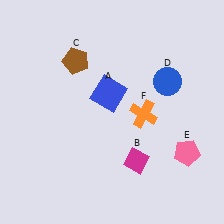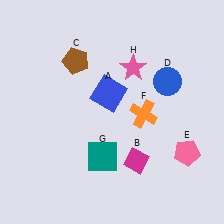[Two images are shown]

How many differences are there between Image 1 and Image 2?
There are 2 differences between the two images.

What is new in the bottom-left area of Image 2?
A teal square (G) was added in the bottom-left area of Image 2.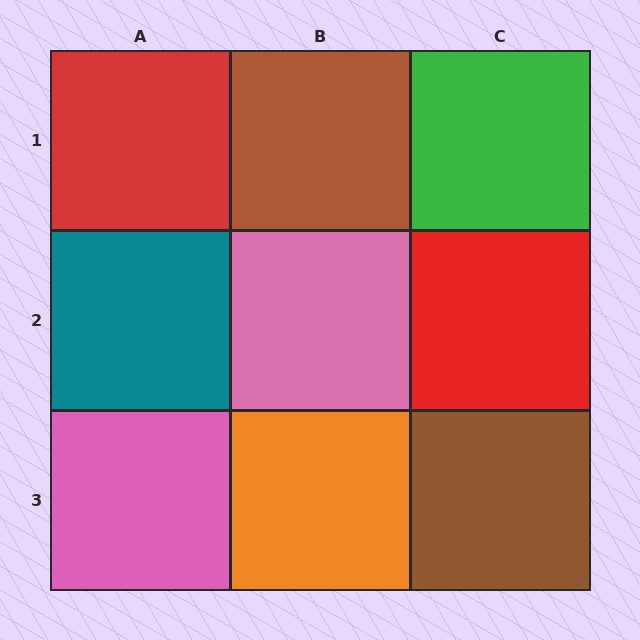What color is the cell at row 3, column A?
Pink.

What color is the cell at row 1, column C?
Green.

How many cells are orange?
1 cell is orange.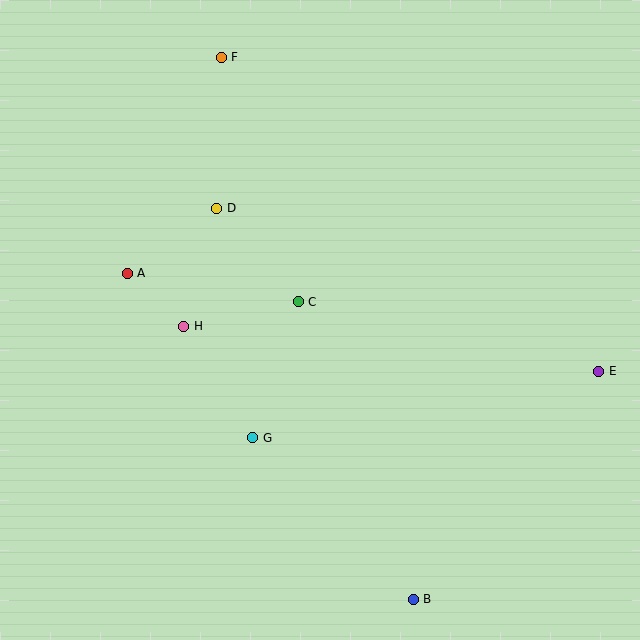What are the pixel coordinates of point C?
Point C is at (298, 302).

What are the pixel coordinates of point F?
Point F is at (221, 57).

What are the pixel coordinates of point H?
Point H is at (184, 326).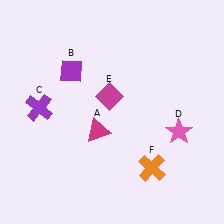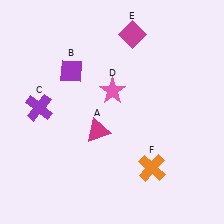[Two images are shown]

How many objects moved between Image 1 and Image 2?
2 objects moved between the two images.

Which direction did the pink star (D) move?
The pink star (D) moved left.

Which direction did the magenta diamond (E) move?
The magenta diamond (E) moved up.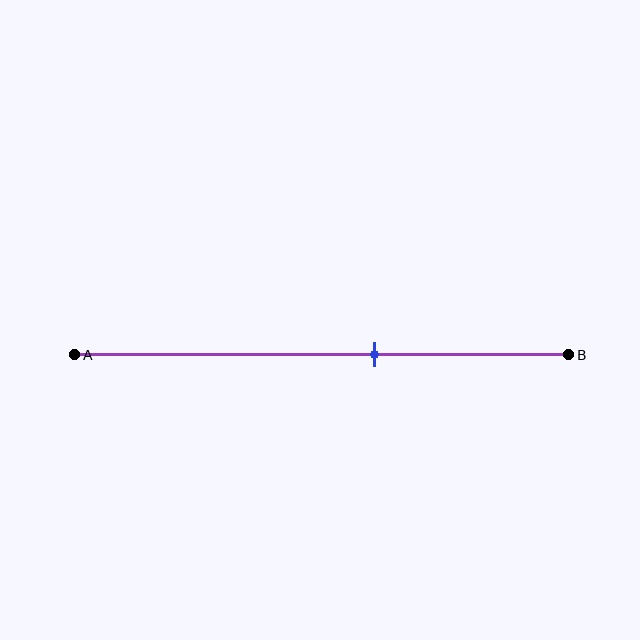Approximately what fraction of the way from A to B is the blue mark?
The blue mark is approximately 60% of the way from A to B.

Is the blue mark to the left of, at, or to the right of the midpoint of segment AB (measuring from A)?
The blue mark is to the right of the midpoint of segment AB.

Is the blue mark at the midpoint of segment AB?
No, the mark is at about 60% from A, not at the 50% midpoint.